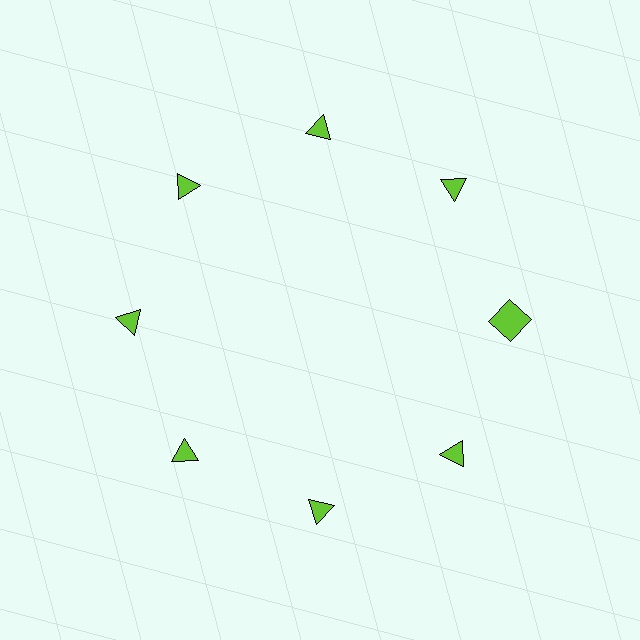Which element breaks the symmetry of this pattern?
The lime square at roughly the 3 o'clock position breaks the symmetry. All other shapes are lime triangles.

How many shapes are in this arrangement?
There are 8 shapes arranged in a ring pattern.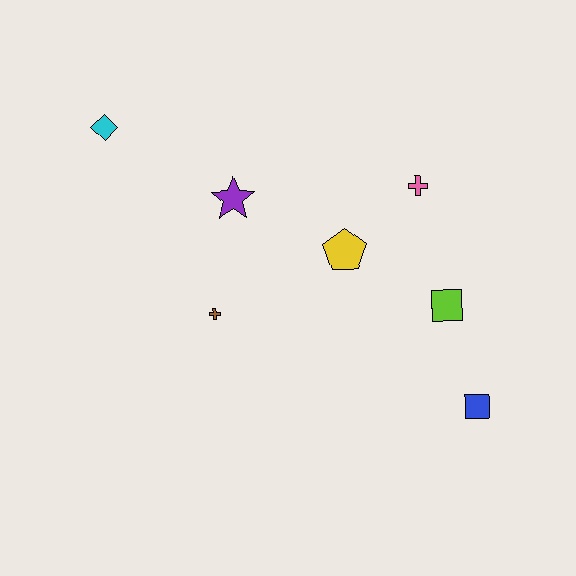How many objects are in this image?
There are 7 objects.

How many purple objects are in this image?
There is 1 purple object.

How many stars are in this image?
There is 1 star.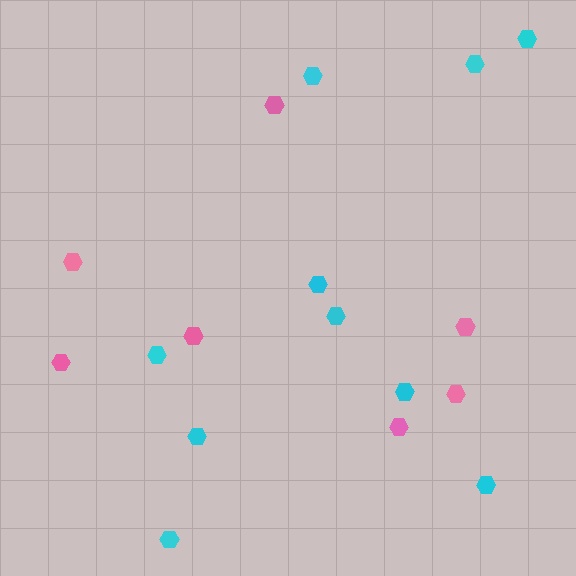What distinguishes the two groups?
There are 2 groups: one group of cyan hexagons (10) and one group of pink hexagons (7).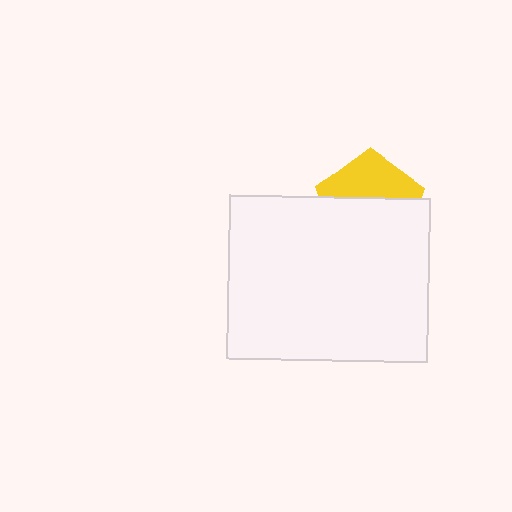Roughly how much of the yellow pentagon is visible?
A small part of it is visible (roughly 41%).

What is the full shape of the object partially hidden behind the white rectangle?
The partially hidden object is a yellow pentagon.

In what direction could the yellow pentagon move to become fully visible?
The yellow pentagon could move up. That would shift it out from behind the white rectangle entirely.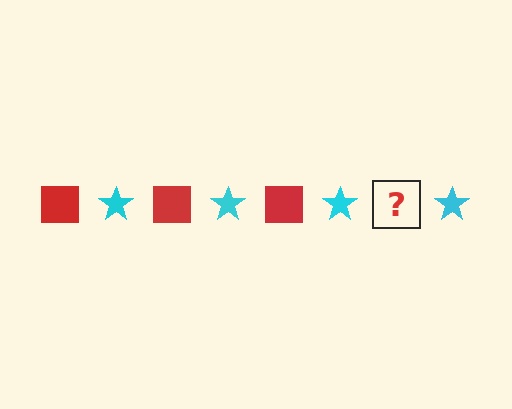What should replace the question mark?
The question mark should be replaced with a red square.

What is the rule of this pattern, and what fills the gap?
The rule is that the pattern alternates between red square and cyan star. The gap should be filled with a red square.